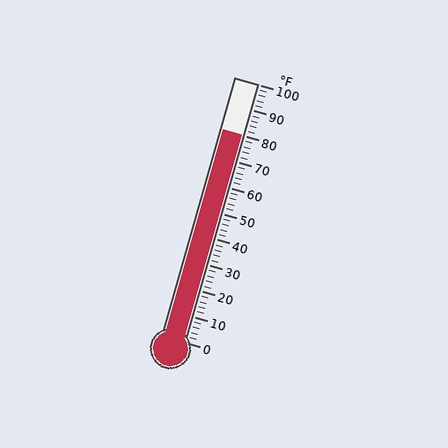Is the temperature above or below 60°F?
The temperature is above 60°F.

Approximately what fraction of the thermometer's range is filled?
The thermometer is filled to approximately 80% of its range.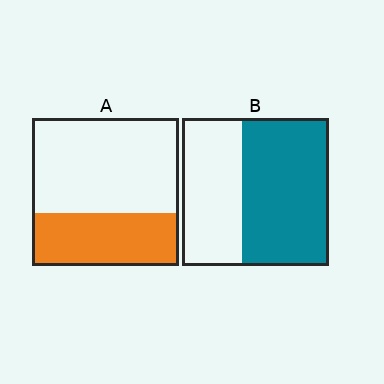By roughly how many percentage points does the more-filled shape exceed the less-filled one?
By roughly 25 percentage points (B over A).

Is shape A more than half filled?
No.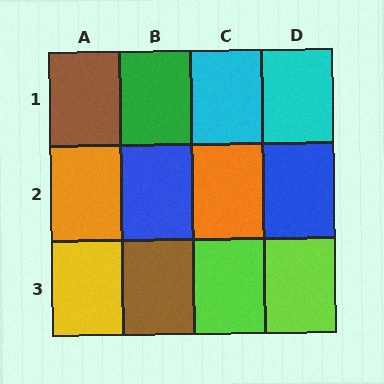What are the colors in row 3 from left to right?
Yellow, brown, lime, lime.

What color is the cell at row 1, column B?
Green.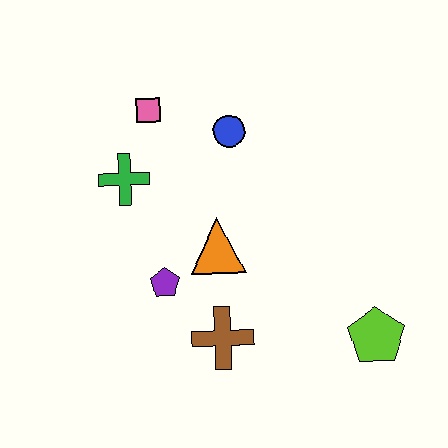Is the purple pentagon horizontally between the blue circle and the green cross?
Yes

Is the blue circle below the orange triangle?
No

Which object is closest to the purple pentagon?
The orange triangle is closest to the purple pentagon.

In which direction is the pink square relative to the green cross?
The pink square is above the green cross.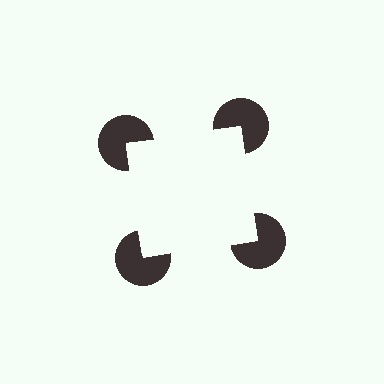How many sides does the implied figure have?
4 sides.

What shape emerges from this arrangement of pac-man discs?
An illusory square — its edges are inferred from the aligned wedge cuts in the pac-man discs, not physically drawn.